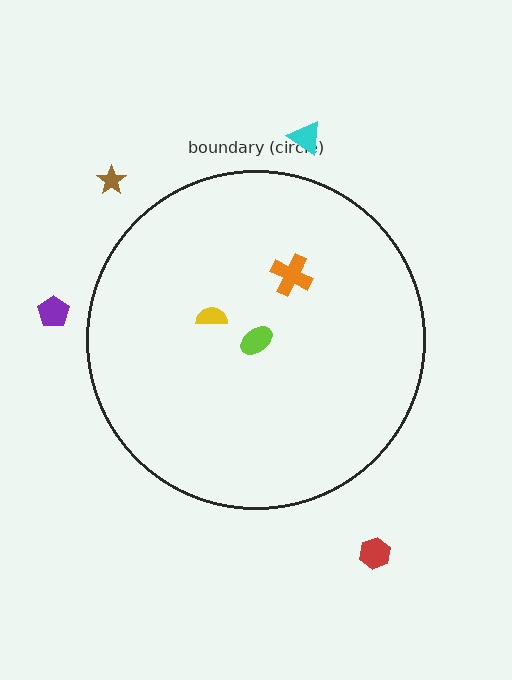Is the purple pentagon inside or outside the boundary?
Outside.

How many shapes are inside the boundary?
3 inside, 4 outside.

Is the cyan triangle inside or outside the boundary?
Outside.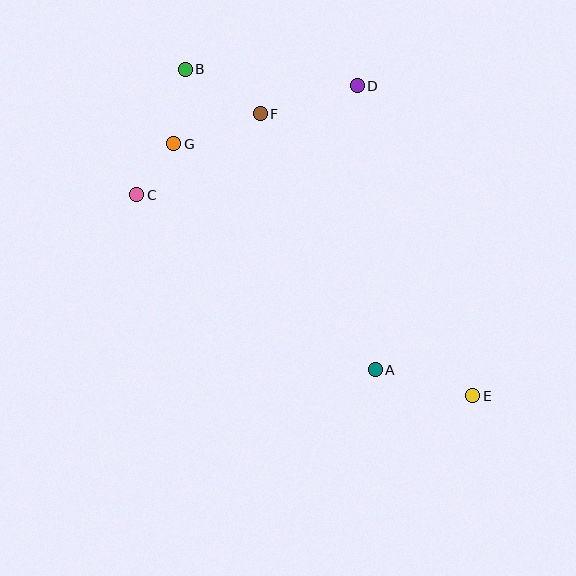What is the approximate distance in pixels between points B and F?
The distance between B and F is approximately 87 pixels.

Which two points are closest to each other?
Points C and G are closest to each other.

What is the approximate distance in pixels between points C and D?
The distance between C and D is approximately 246 pixels.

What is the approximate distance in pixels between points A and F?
The distance between A and F is approximately 281 pixels.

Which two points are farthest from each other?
Points B and E are farthest from each other.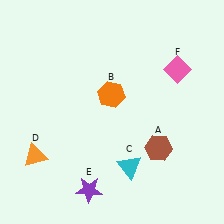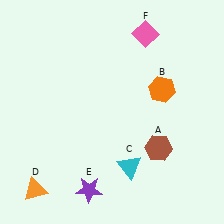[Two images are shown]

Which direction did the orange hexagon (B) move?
The orange hexagon (B) moved right.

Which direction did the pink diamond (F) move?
The pink diamond (F) moved up.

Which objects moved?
The objects that moved are: the orange hexagon (B), the orange triangle (D), the pink diamond (F).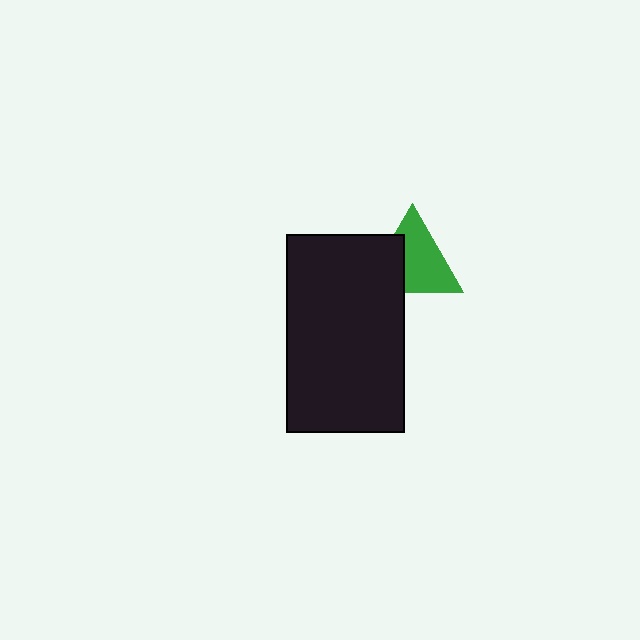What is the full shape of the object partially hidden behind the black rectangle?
The partially hidden object is a green triangle.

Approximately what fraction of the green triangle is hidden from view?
Roughly 36% of the green triangle is hidden behind the black rectangle.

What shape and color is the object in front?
The object in front is a black rectangle.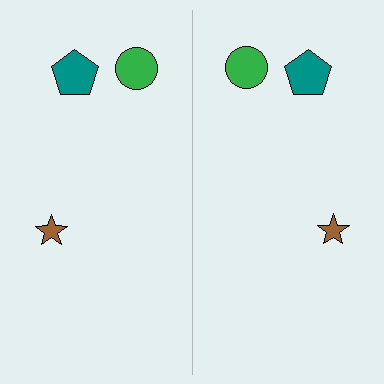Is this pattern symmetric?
Yes, this pattern has bilateral (reflection) symmetry.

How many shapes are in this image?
There are 6 shapes in this image.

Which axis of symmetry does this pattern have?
The pattern has a vertical axis of symmetry running through the center of the image.